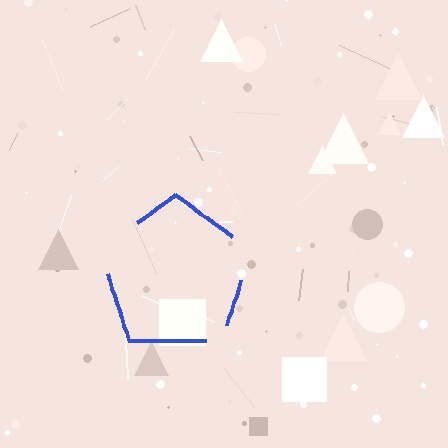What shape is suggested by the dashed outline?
The dashed outline suggests a pentagon.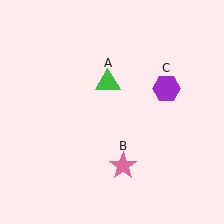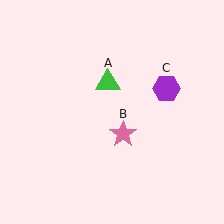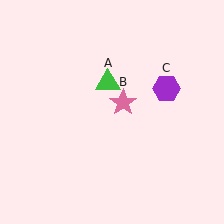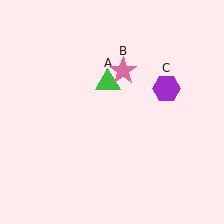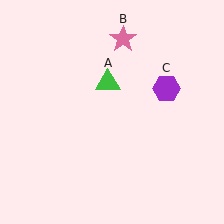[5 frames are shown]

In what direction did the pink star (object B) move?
The pink star (object B) moved up.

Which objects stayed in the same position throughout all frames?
Green triangle (object A) and purple hexagon (object C) remained stationary.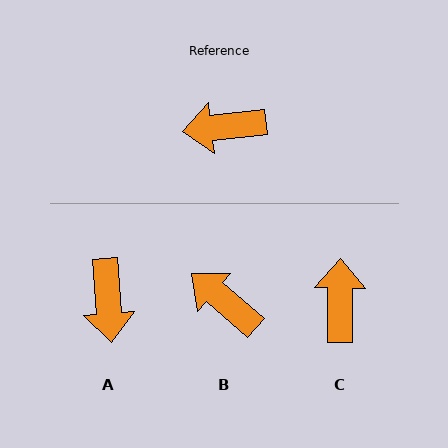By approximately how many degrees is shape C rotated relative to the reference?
Approximately 97 degrees clockwise.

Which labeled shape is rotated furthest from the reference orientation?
C, about 97 degrees away.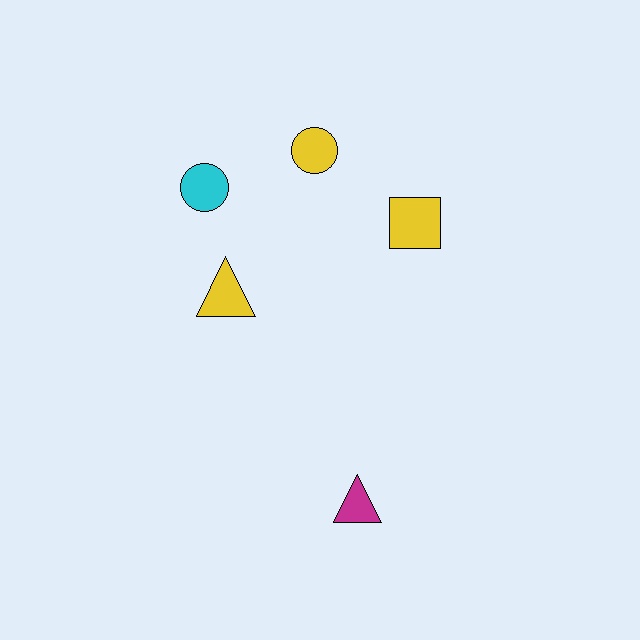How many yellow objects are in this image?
There are 3 yellow objects.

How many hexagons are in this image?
There are no hexagons.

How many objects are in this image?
There are 5 objects.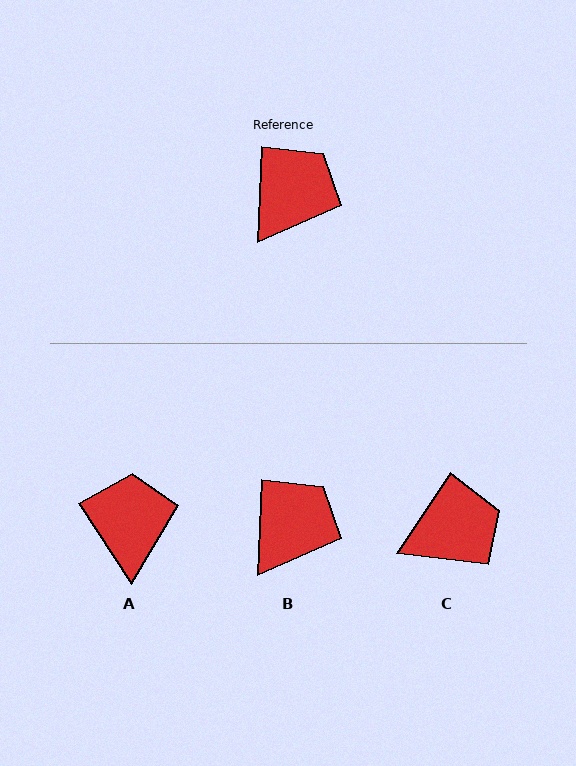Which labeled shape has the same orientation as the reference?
B.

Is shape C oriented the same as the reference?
No, it is off by about 31 degrees.